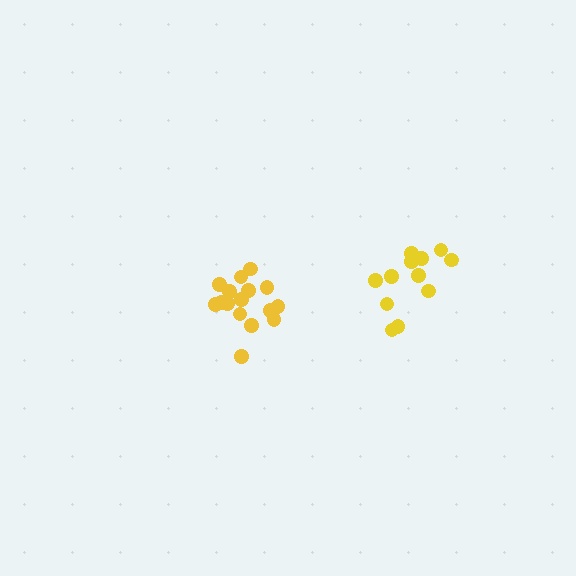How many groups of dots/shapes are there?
There are 2 groups.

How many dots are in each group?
Group 1: 17 dots, Group 2: 12 dots (29 total).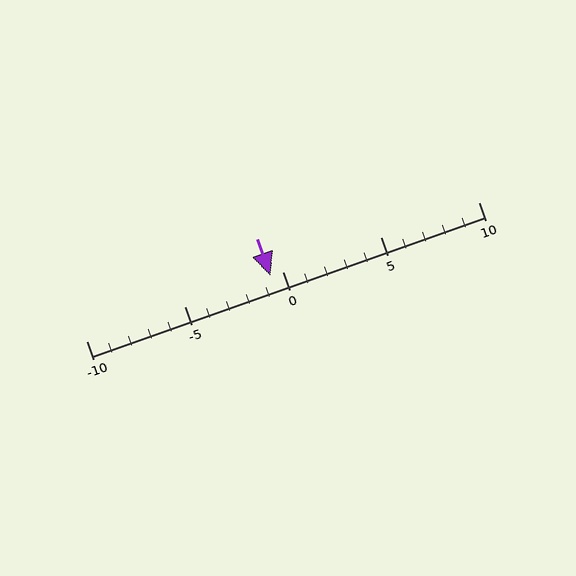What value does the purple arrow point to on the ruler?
The purple arrow points to approximately -1.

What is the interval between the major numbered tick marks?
The major tick marks are spaced 5 units apart.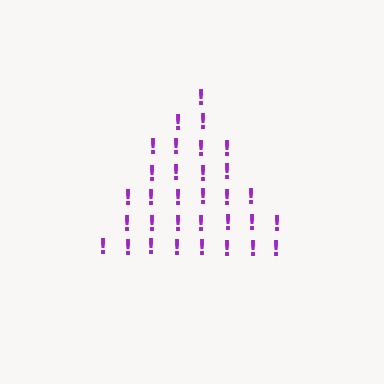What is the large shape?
The large shape is a triangle.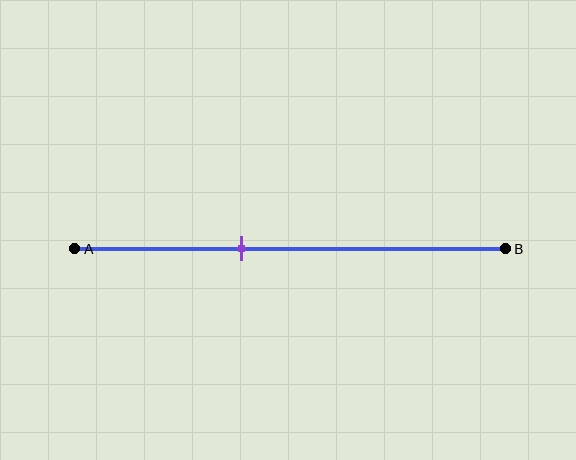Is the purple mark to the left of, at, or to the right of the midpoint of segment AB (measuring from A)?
The purple mark is to the left of the midpoint of segment AB.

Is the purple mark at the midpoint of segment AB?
No, the mark is at about 40% from A, not at the 50% midpoint.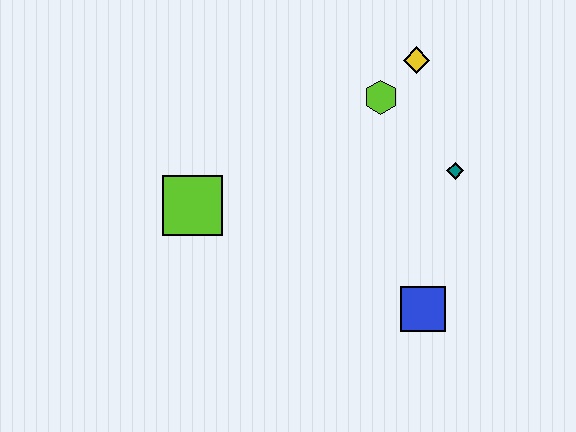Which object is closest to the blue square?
The teal diamond is closest to the blue square.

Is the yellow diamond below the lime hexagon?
No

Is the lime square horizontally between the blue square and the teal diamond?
No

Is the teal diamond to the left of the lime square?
No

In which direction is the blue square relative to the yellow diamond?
The blue square is below the yellow diamond.